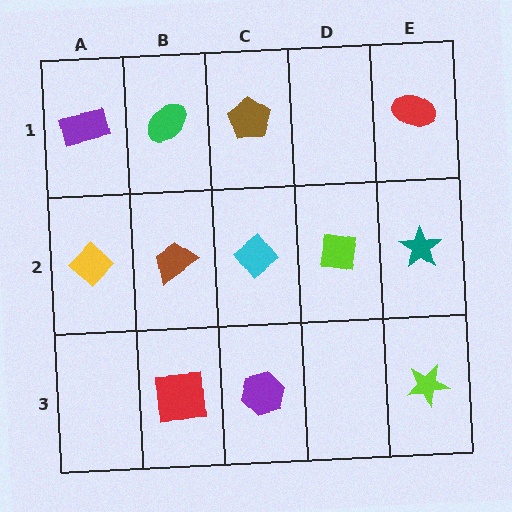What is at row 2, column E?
A teal star.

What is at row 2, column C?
A cyan diamond.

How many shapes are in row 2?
5 shapes.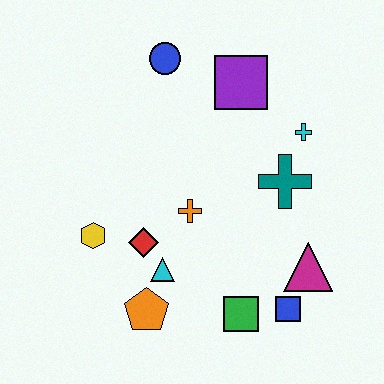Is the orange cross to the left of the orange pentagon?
No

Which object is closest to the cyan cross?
The teal cross is closest to the cyan cross.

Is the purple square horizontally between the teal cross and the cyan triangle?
Yes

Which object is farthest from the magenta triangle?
The blue circle is farthest from the magenta triangle.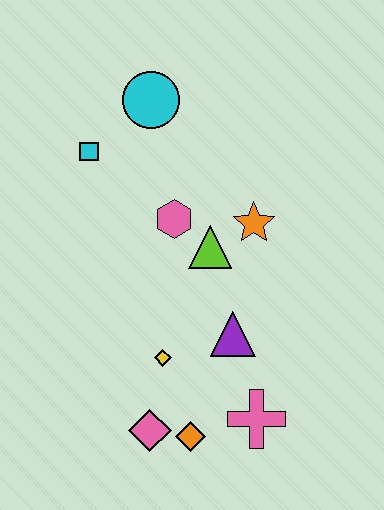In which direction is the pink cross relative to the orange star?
The pink cross is below the orange star.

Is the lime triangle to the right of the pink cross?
No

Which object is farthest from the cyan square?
The pink cross is farthest from the cyan square.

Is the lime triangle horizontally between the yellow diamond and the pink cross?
Yes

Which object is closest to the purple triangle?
The yellow diamond is closest to the purple triangle.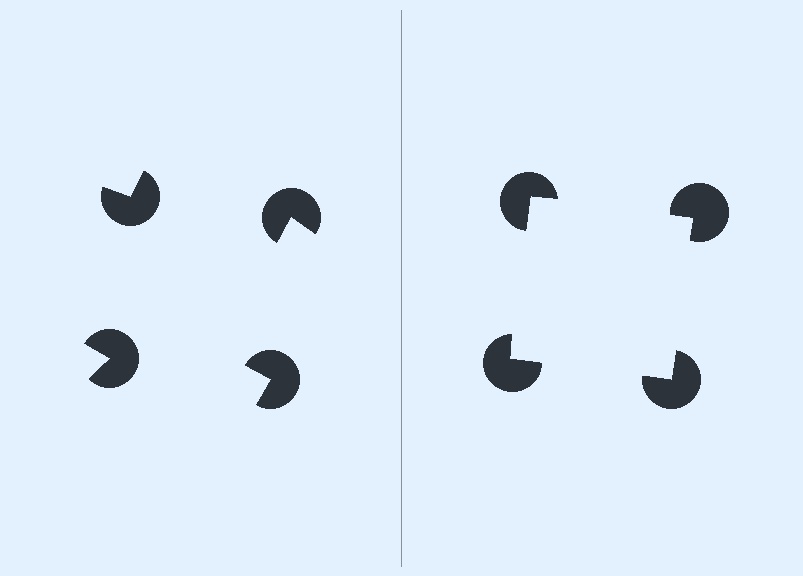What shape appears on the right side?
An illusory square.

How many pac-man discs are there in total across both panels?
8 — 4 on each side.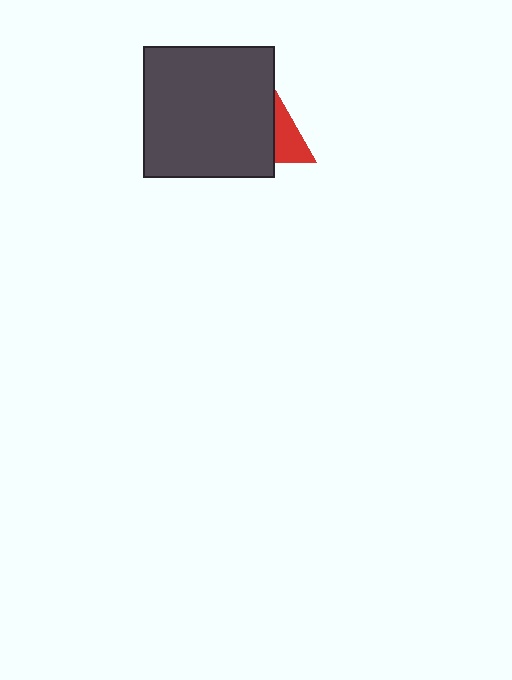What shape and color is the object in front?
The object in front is a dark gray square.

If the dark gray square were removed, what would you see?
You would see the complete red triangle.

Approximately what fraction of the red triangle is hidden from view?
Roughly 59% of the red triangle is hidden behind the dark gray square.